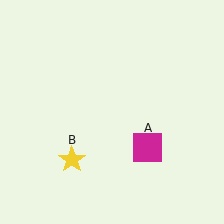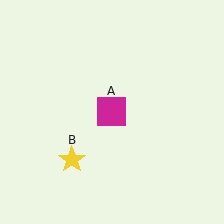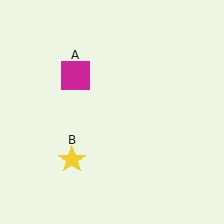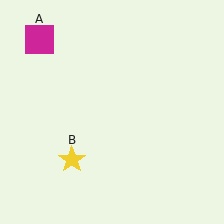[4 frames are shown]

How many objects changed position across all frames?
1 object changed position: magenta square (object A).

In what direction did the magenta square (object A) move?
The magenta square (object A) moved up and to the left.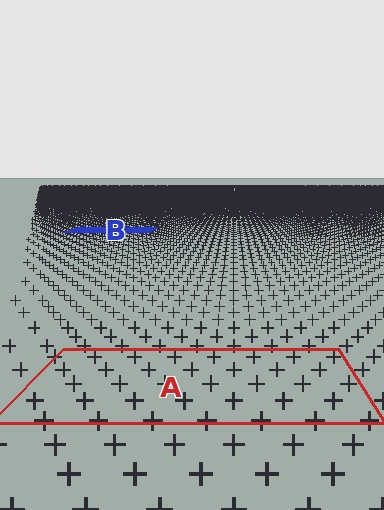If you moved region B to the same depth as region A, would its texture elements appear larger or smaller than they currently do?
They would appear larger. At a closer depth, the same texture elements are projected at a bigger on-screen size.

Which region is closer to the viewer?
Region A is closer. The texture elements there are larger and more spread out.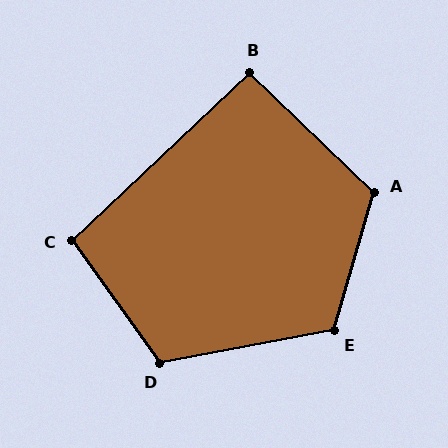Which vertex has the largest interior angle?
A, at approximately 118 degrees.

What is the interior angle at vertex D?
Approximately 115 degrees (obtuse).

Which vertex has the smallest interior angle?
B, at approximately 93 degrees.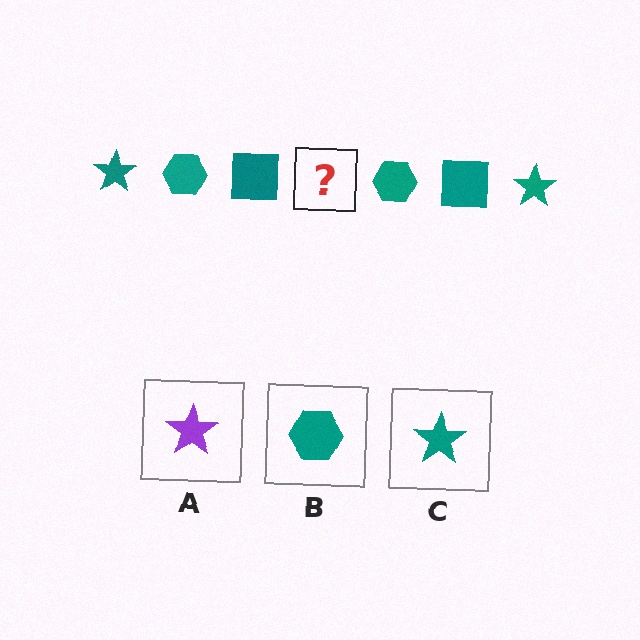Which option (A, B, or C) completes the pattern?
C.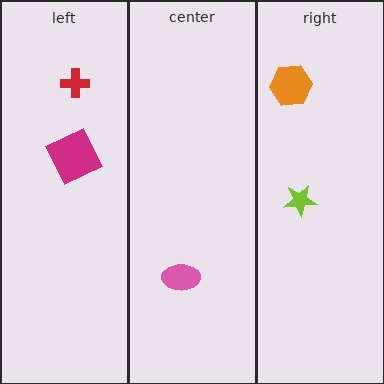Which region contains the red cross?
The left region.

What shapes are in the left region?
The red cross, the magenta square.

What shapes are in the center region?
The pink ellipse.